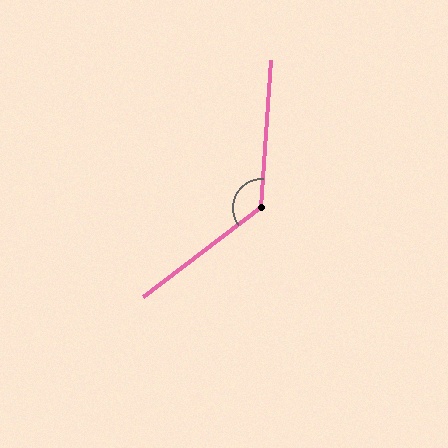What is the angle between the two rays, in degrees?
Approximately 131 degrees.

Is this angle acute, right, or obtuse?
It is obtuse.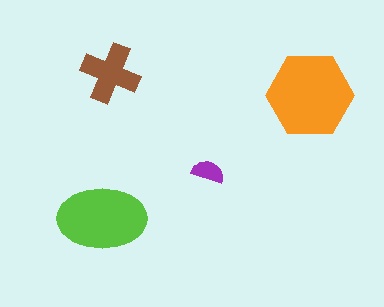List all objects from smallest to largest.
The purple semicircle, the brown cross, the lime ellipse, the orange hexagon.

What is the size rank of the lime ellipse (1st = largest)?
2nd.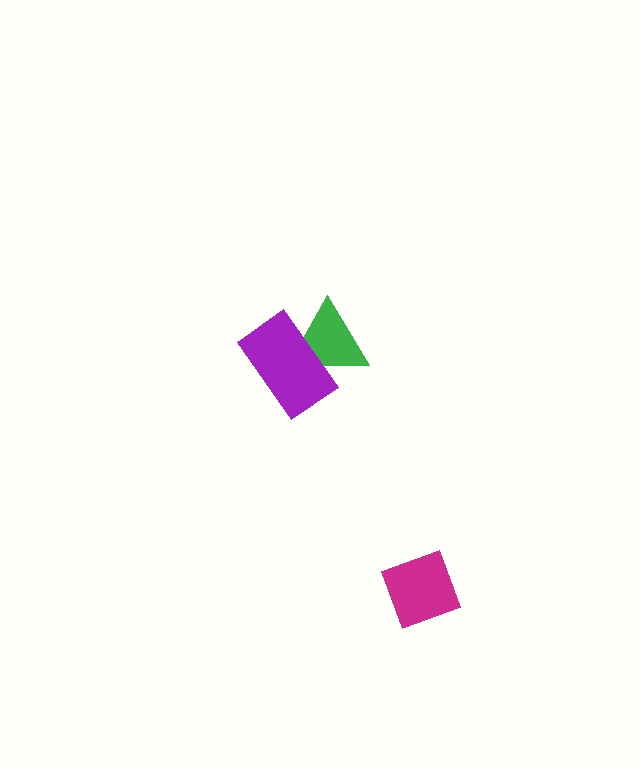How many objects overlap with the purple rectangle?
1 object overlaps with the purple rectangle.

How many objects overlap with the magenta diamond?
0 objects overlap with the magenta diamond.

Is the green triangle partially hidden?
Yes, it is partially covered by another shape.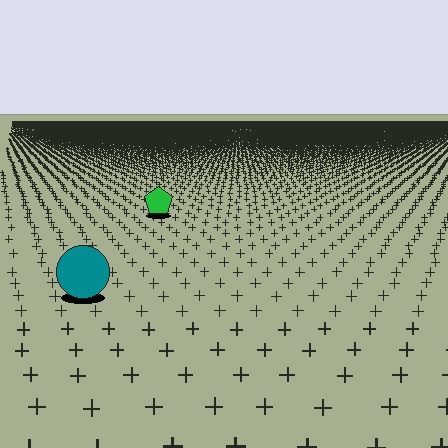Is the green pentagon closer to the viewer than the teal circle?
No. The teal circle is closer — you can tell from the texture gradient: the ground texture is coarser near it.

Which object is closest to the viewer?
The teal circle is closest. The texture marks near it are larger and more spread out.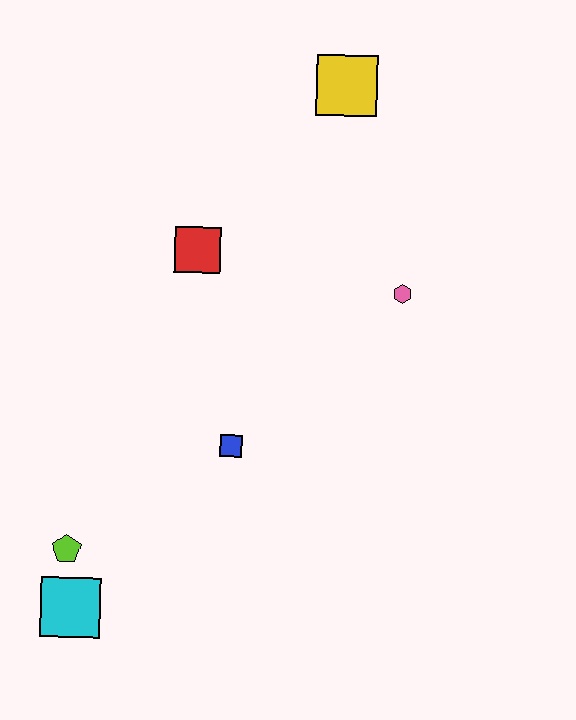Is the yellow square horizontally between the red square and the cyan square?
No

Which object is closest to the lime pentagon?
The cyan square is closest to the lime pentagon.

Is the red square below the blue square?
No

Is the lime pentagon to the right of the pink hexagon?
No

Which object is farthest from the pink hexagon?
The cyan square is farthest from the pink hexagon.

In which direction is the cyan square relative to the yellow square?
The cyan square is below the yellow square.